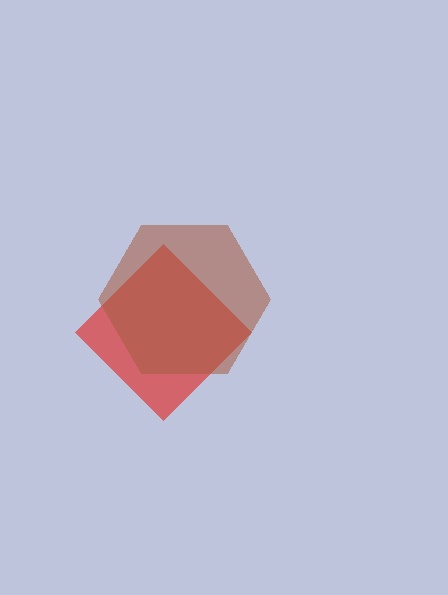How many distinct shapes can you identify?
There are 2 distinct shapes: a red diamond, a brown hexagon.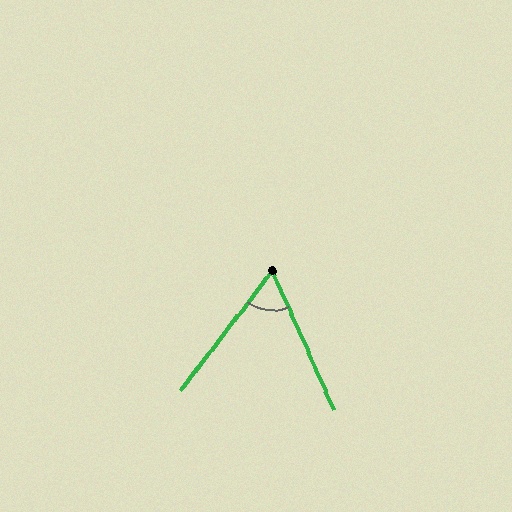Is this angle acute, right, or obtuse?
It is acute.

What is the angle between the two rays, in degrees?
Approximately 61 degrees.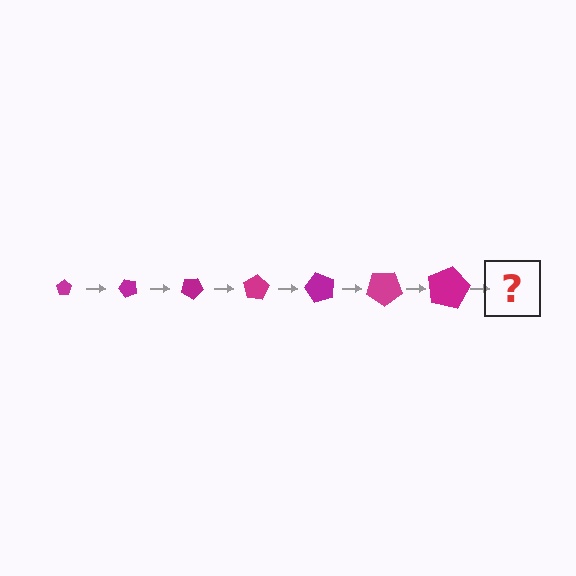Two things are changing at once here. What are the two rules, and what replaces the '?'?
The two rules are that the pentagon grows larger each step and it rotates 50 degrees each step. The '?' should be a pentagon, larger than the previous one and rotated 350 degrees from the start.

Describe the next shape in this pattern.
It should be a pentagon, larger than the previous one and rotated 350 degrees from the start.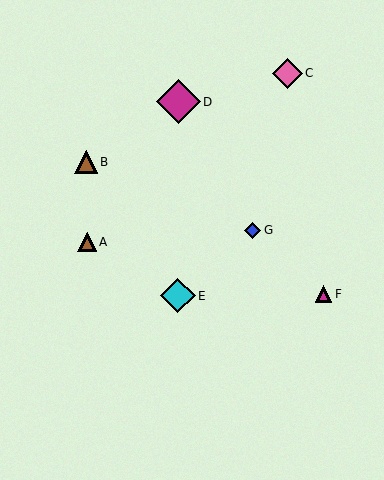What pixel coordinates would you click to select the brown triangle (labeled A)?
Click at (87, 242) to select the brown triangle A.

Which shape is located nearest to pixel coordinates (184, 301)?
The cyan diamond (labeled E) at (178, 296) is nearest to that location.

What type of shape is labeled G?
Shape G is a blue diamond.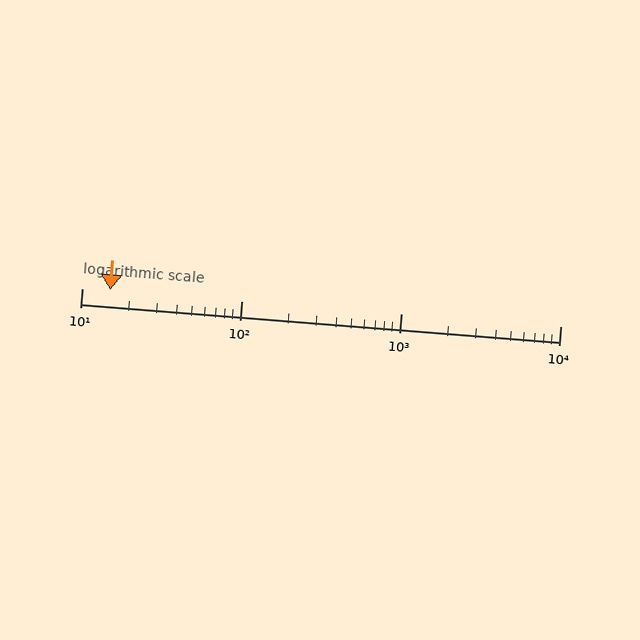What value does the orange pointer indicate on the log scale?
The pointer indicates approximately 15.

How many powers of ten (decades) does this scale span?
The scale spans 3 decades, from 10 to 10000.